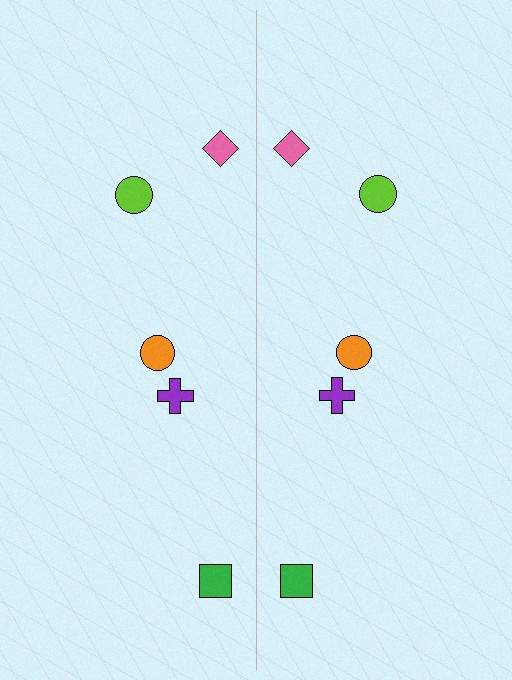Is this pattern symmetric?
Yes, this pattern has bilateral (reflection) symmetry.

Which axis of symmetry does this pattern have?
The pattern has a vertical axis of symmetry running through the center of the image.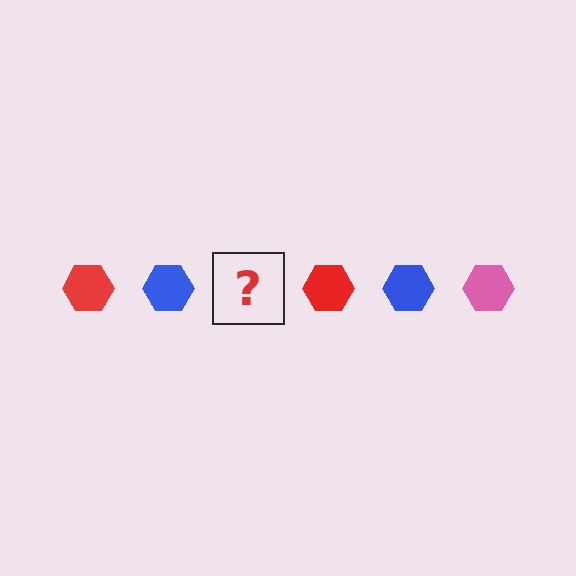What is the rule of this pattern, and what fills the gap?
The rule is that the pattern cycles through red, blue, pink hexagons. The gap should be filled with a pink hexagon.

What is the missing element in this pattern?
The missing element is a pink hexagon.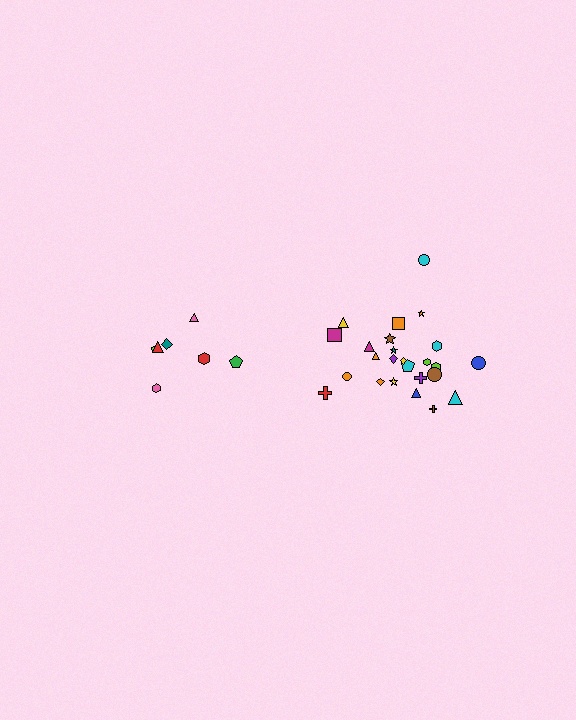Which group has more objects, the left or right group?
The right group.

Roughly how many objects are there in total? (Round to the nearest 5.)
Roughly 30 objects in total.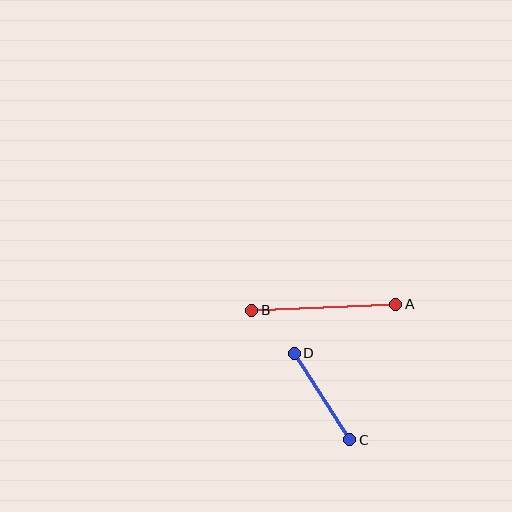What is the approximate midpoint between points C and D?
The midpoint is at approximately (322, 397) pixels.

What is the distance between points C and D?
The distance is approximately 103 pixels.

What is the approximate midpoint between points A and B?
The midpoint is at approximately (324, 307) pixels.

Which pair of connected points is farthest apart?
Points A and B are farthest apart.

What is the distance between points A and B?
The distance is approximately 144 pixels.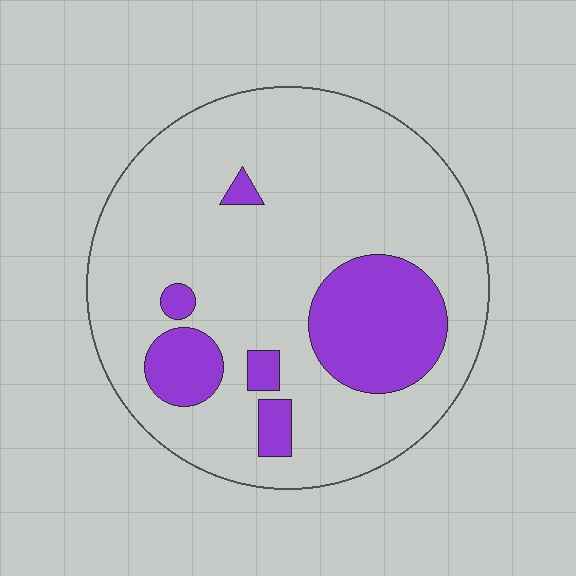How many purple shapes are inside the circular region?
6.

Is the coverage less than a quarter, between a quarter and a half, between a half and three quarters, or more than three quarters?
Less than a quarter.